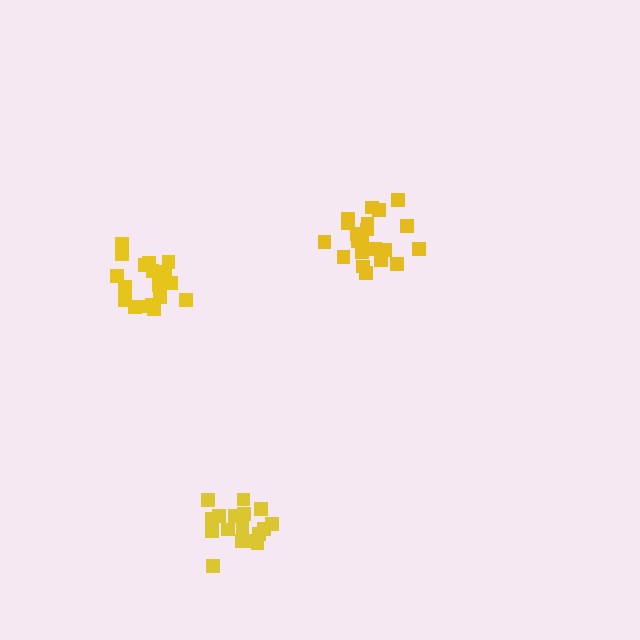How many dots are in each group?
Group 1: 19 dots, Group 2: 21 dots, Group 3: 18 dots (58 total).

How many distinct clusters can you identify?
There are 3 distinct clusters.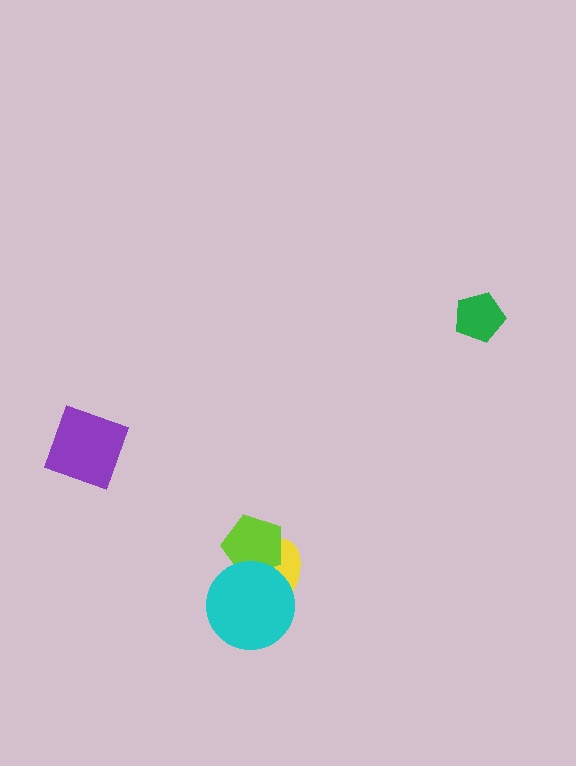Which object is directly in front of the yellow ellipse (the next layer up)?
The lime pentagon is directly in front of the yellow ellipse.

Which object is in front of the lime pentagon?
The cyan circle is in front of the lime pentagon.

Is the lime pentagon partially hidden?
Yes, it is partially covered by another shape.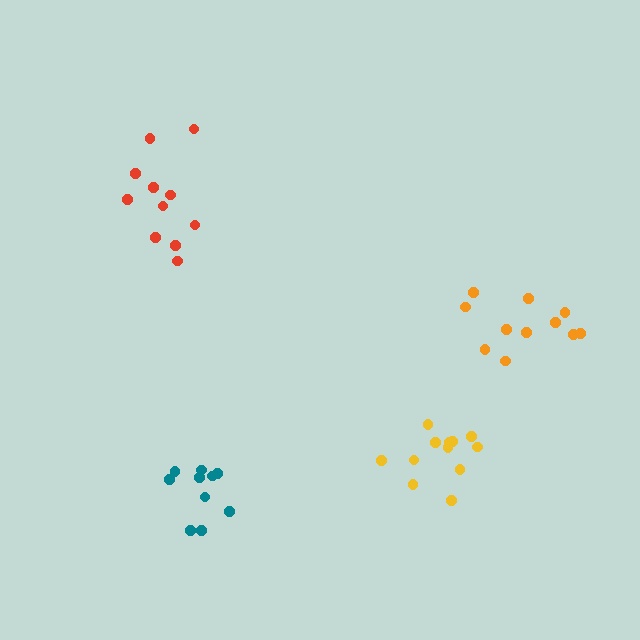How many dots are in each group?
Group 1: 11 dots, Group 2: 10 dots, Group 3: 12 dots, Group 4: 11 dots (44 total).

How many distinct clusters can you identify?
There are 4 distinct clusters.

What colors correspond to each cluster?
The clusters are colored: orange, teal, yellow, red.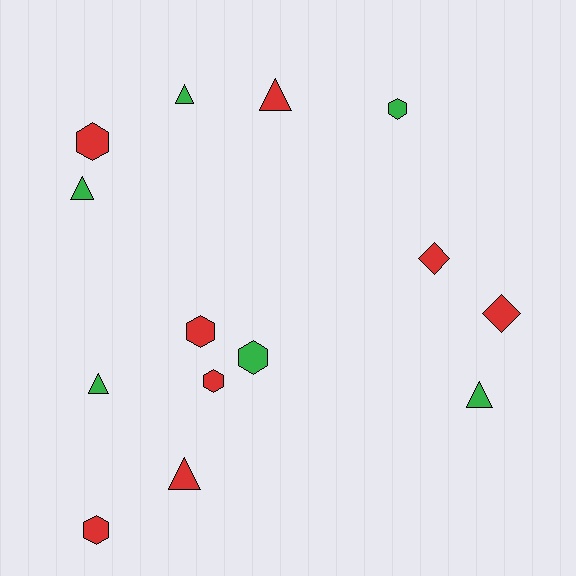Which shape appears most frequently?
Hexagon, with 6 objects.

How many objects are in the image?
There are 14 objects.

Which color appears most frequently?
Red, with 8 objects.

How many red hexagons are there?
There are 4 red hexagons.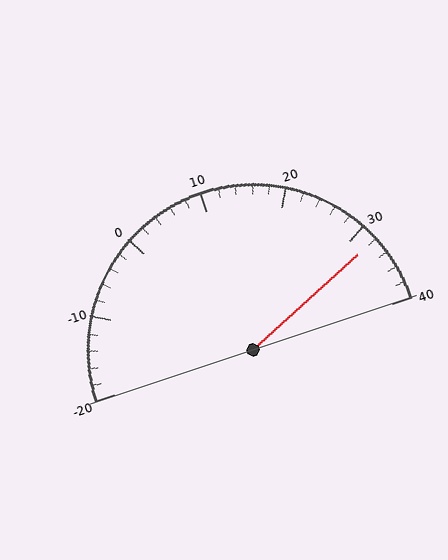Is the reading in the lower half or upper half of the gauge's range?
The reading is in the upper half of the range (-20 to 40).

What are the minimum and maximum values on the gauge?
The gauge ranges from -20 to 40.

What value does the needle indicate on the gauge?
The needle indicates approximately 32.